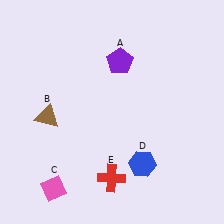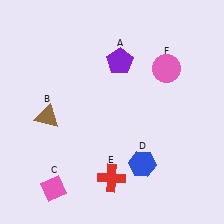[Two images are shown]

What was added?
A pink circle (F) was added in Image 2.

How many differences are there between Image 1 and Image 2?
There is 1 difference between the two images.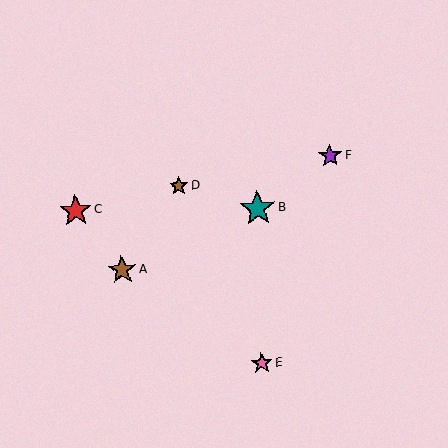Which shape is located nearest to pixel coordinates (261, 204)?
The teal star (labeled B) at (258, 208) is nearest to that location.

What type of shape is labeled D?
Shape D is a brown star.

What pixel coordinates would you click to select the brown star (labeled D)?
Click at (179, 186) to select the brown star D.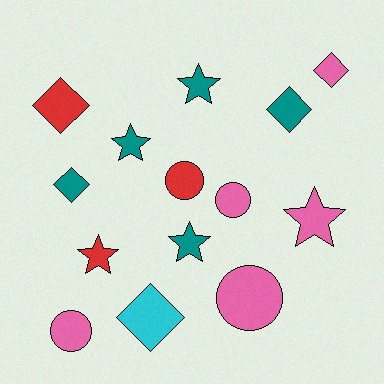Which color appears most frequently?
Teal, with 5 objects.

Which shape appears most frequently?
Star, with 5 objects.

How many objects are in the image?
There are 14 objects.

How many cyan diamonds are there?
There is 1 cyan diamond.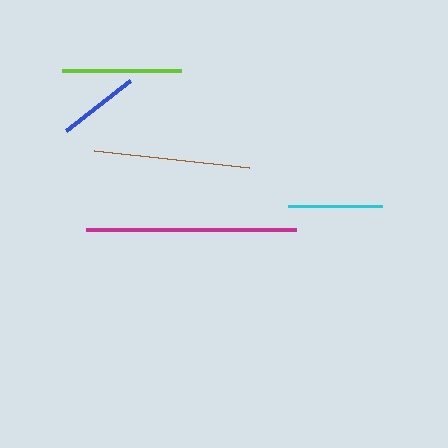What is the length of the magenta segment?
The magenta segment is approximately 210 pixels long.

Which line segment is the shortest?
The blue line is the shortest at approximately 81 pixels.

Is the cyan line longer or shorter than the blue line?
The cyan line is longer than the blue line.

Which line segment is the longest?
The magenta line is the longest at approximately 210 pixels.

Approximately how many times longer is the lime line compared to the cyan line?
The lime line is approximately 1.3 times the length of the cyan line.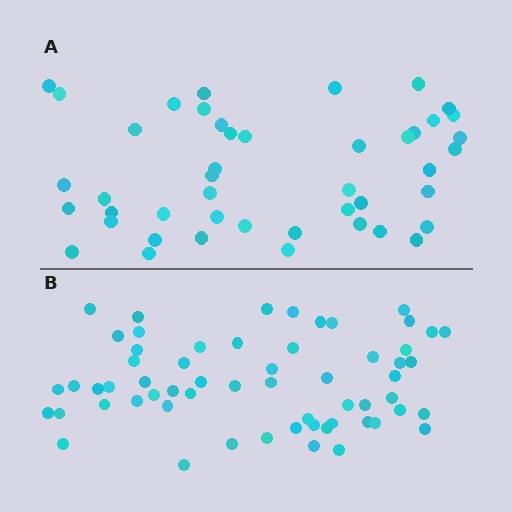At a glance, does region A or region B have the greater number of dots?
Region B (the bottom region) has more dots.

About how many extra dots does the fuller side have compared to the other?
Region B has approximately 15 more dots than region A.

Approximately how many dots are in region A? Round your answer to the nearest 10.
About 40 dots. (The exact count is 45, which rounds to 40.)